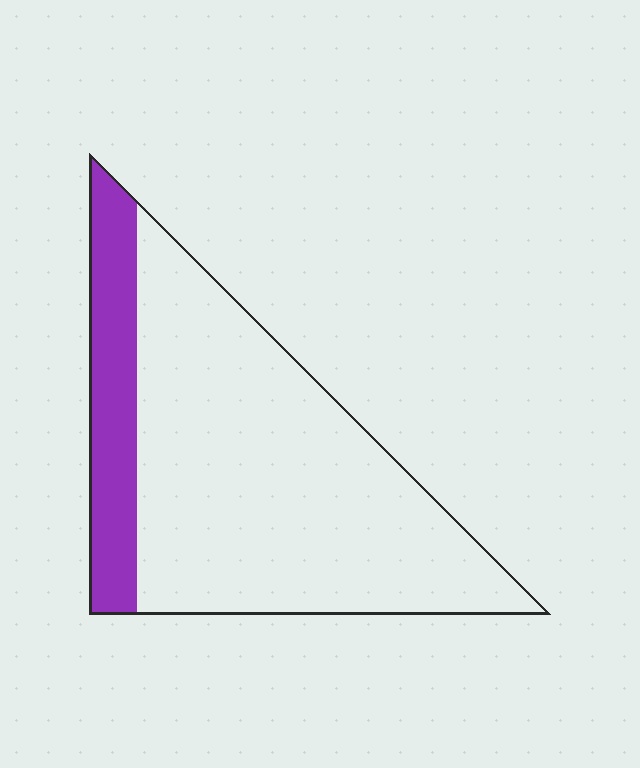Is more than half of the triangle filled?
No.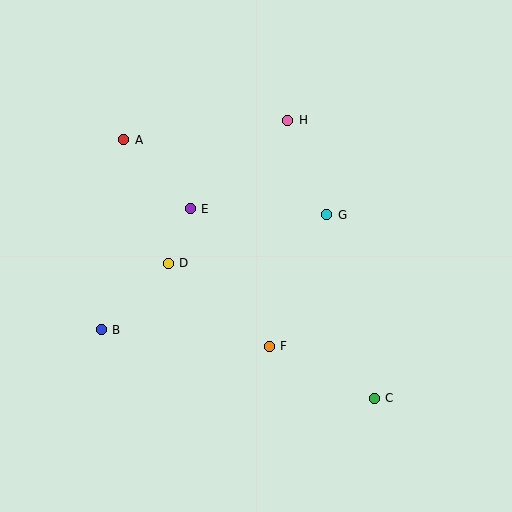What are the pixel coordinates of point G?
Point G is at (327, 215).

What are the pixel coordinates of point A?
Point A is at (124, 140).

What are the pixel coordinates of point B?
Point B is at (101, 330).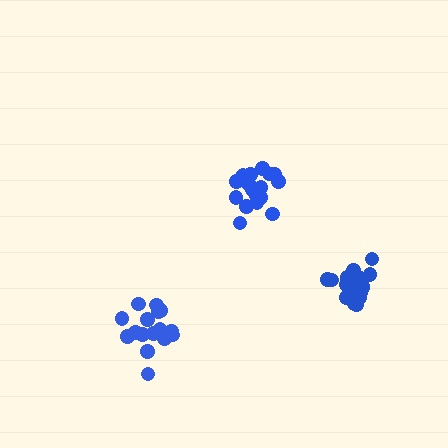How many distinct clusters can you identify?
There are 3 distinct clusters.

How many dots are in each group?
Group 1: 19 dots, Group 2: 17 dots, Group 3: 21 dots (57 total).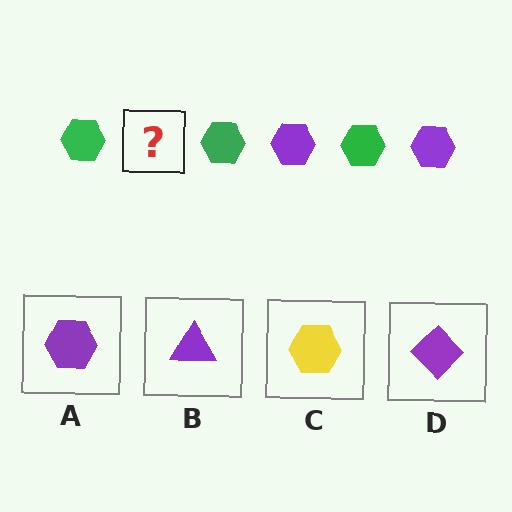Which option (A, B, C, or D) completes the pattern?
A.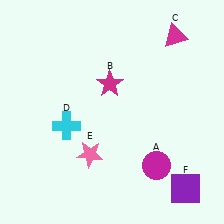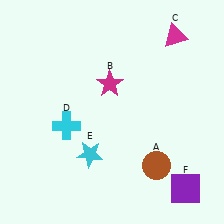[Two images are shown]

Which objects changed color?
A changed from magenta to brown. E changed from pink to cyan.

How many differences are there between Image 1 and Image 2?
There are 2 differences between the two images.